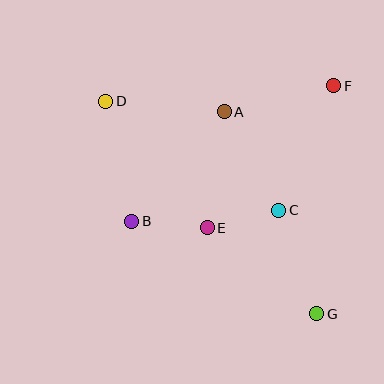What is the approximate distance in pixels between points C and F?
The distance between C and F is approximately 136 pixels.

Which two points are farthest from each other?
Points D and G are farthest from each other.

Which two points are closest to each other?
Points C and E are closest to each other.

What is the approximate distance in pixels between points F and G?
The distance between F and G is approximately 228 pixels.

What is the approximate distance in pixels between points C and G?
The distance between C and G is approximately 110 pixels.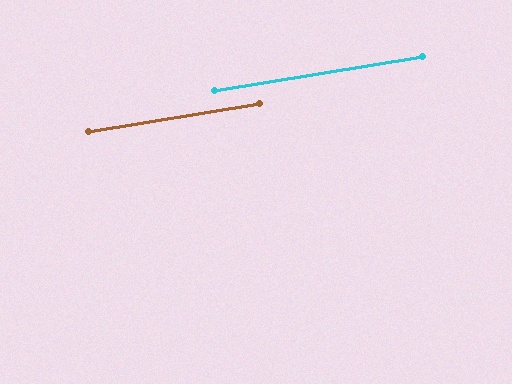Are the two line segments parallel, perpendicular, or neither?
Parallel — their directions differ by only 0.4°.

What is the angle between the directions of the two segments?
Approximately 0 degrees.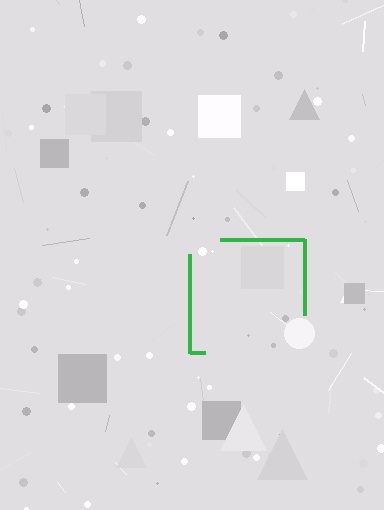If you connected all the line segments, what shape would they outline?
They would outline a square.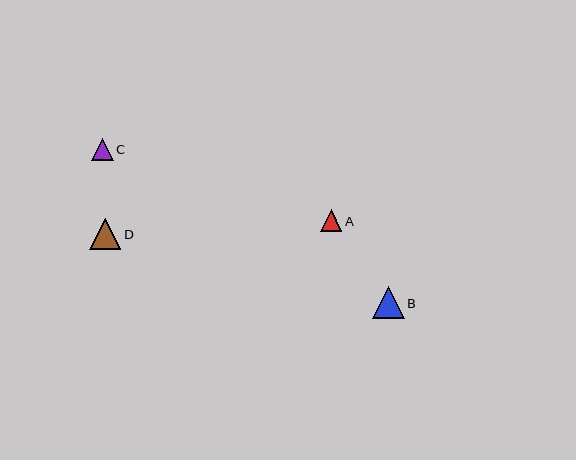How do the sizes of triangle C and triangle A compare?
Triangle C and triangle A are approximately the same size.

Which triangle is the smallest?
Triangle A is the smallest with a size of approximately 21 pixels.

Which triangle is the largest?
Triangle B is the largest with a size of approximately 32 pixels.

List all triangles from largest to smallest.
From largest to smallest: B, D, C, A.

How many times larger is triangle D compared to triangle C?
Triangle D is approximately 1.4 times the size of triangle C.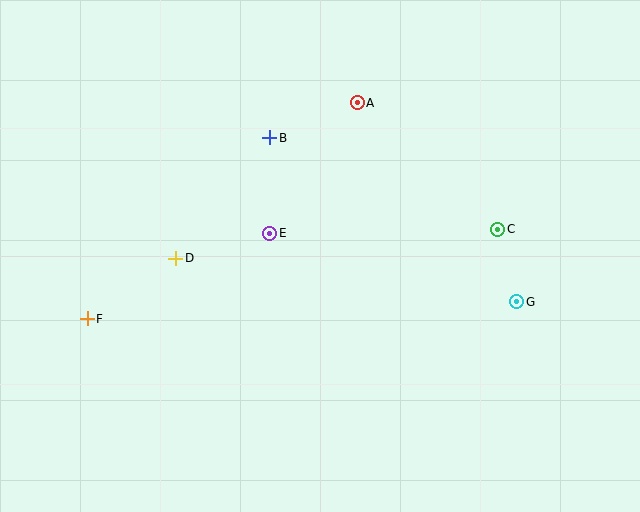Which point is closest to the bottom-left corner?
Point F is closest to the bottom-left corner.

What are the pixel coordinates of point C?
Point C is at (498, 229).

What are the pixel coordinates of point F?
Point F is at (87, 319).